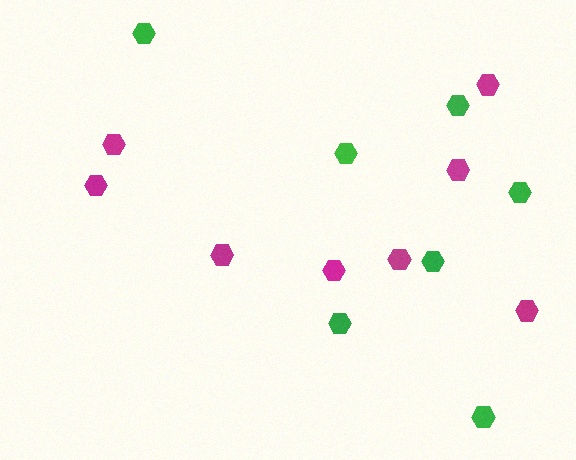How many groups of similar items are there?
There are 2 groups: one group of magenta hexagons (8) and one group of green hexagons (7).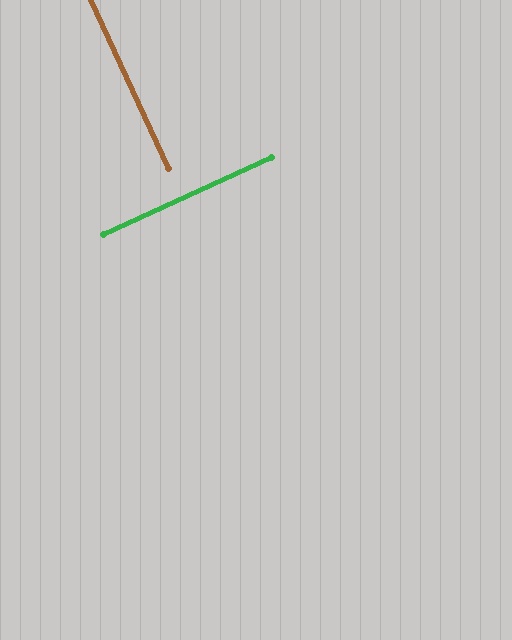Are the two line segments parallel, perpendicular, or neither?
Perpendicular — they meet at approximately 90°.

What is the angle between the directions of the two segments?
Approximately 90 degrees.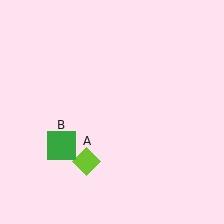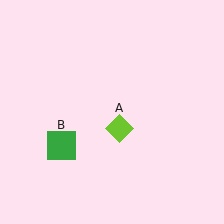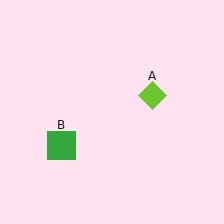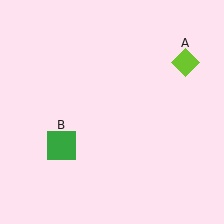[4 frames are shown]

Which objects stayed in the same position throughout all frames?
Green square (object B) remained stationary.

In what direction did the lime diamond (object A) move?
The lime diamond (object A) moved up and to the right.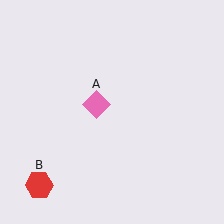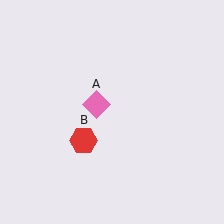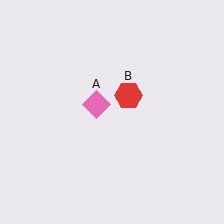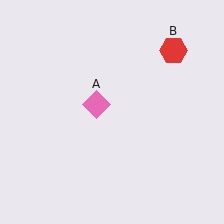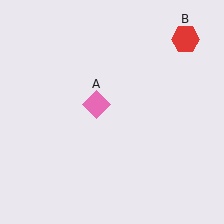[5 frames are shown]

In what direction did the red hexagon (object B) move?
The red hexagon (object B) moved up and to the right.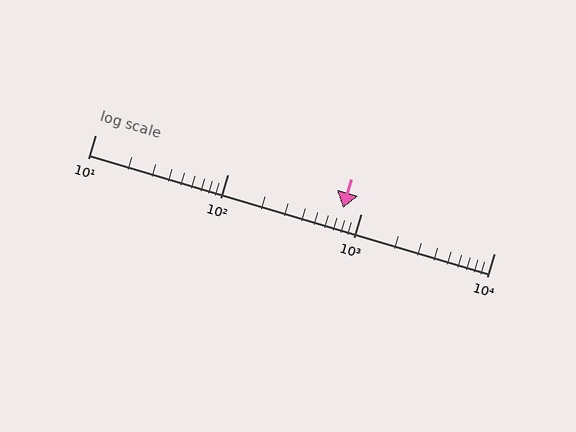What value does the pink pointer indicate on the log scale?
The pointer indicates approximately 730.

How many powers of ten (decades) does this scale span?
The scale spans 3 decades, from 10 to 10000.